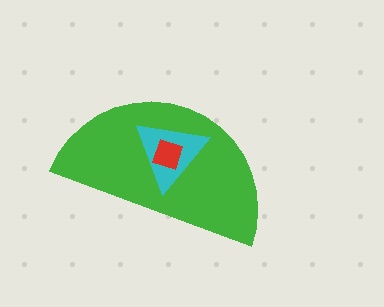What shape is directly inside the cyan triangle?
The red square.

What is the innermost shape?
The red square.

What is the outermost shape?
The green semicircle.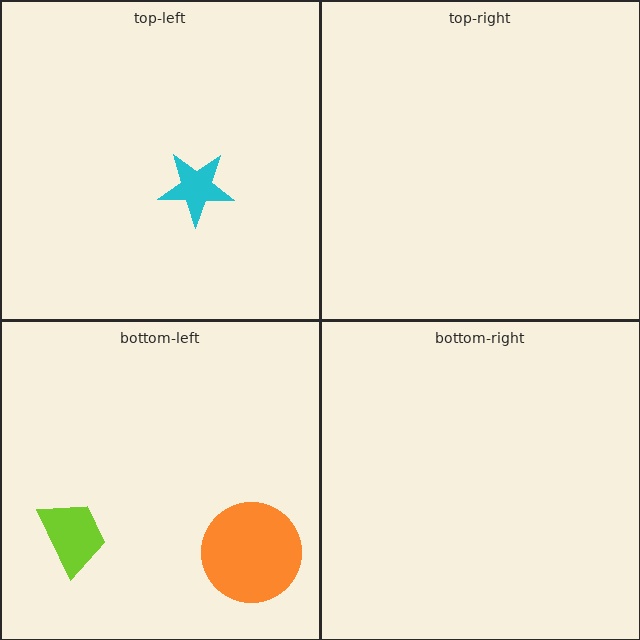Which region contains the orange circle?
The bottom-left region.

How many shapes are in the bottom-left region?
2.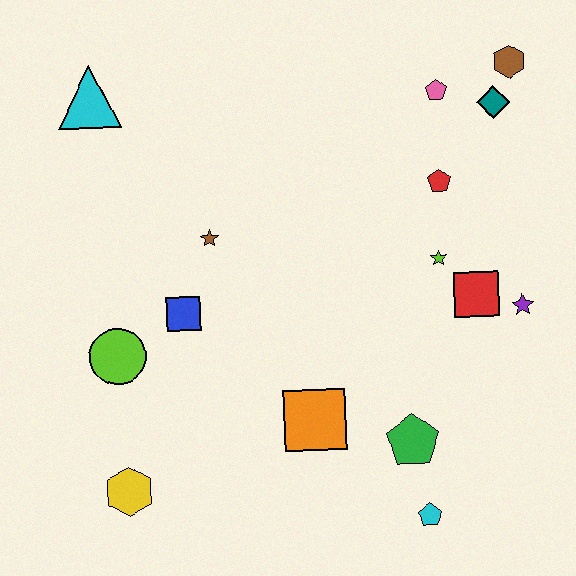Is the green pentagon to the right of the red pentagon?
No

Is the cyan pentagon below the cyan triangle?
Yes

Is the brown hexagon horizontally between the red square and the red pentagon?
No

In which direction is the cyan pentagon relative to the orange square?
The cyan pentagon is to the right of the orange square.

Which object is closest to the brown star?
The blue square is closest to the brown star.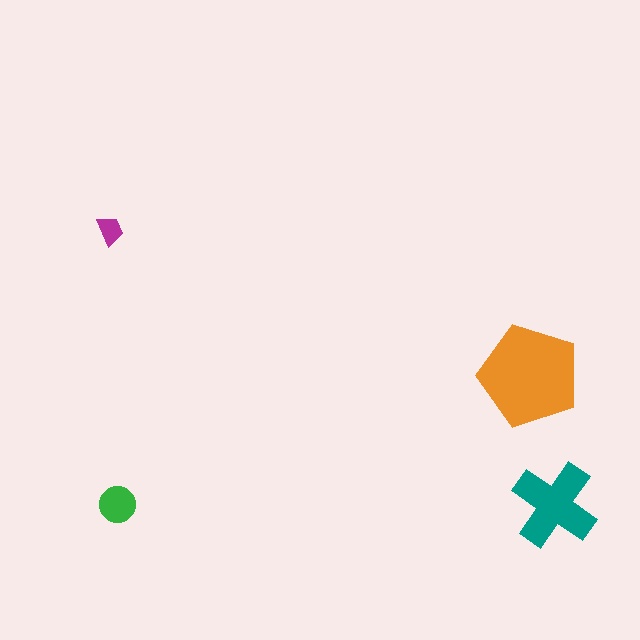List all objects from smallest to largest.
The magenta trapezoid, the green circle, the teal cross, the orange pentagon.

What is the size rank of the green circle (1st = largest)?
3rd.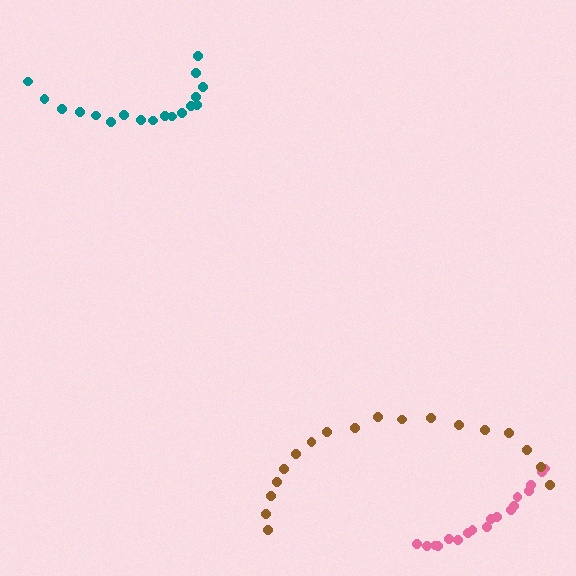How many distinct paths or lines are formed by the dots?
There are 3 distinct paths.